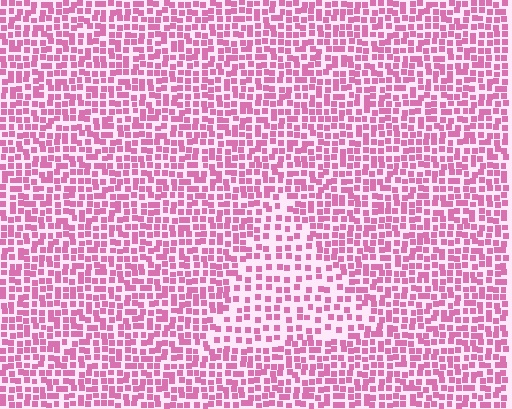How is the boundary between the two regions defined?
The boundary is defined by a change in element density (approximately 1.7x ratio). All elements are the same color, size, and shape.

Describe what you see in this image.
The image contains small pink elements arranged at two different densities. A triangle-shaped region is visible where the elements are less densely packed than the surrounding area.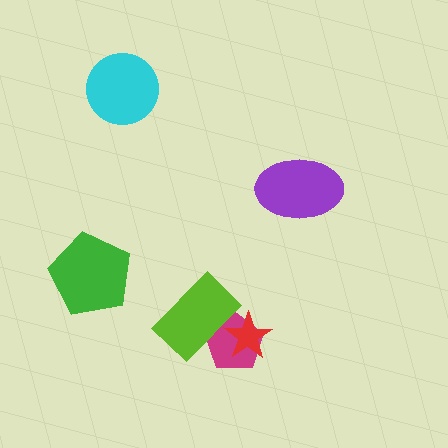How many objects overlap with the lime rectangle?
2 objects overlap with the lime rectangle.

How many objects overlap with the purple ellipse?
0 objects overlap with the purple ellipse.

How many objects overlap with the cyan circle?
0 objects overlap with the cyan circle.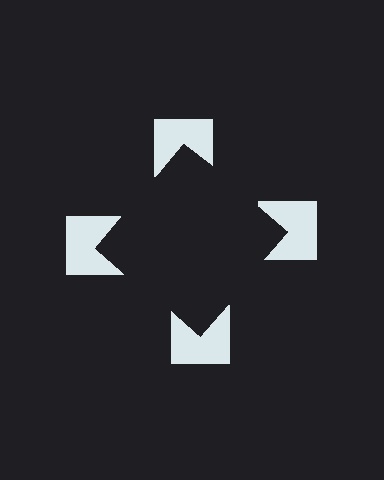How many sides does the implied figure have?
4 sides.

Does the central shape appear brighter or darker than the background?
It typically appears slightly darker than the background, even though no actual brightness change is drawn.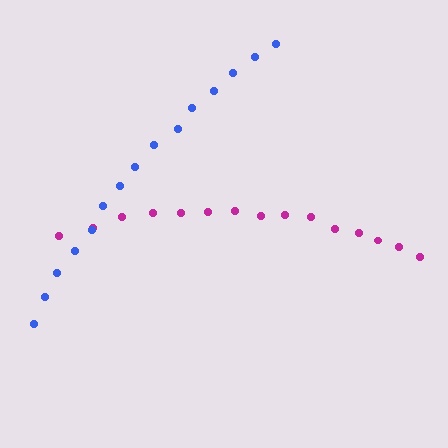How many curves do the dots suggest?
There are 2 distinct paths.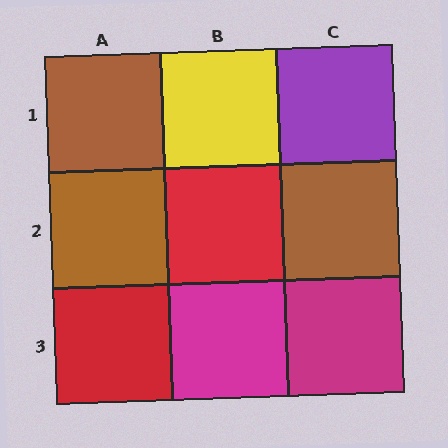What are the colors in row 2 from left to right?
Brown, red, brown.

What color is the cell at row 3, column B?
Magenta.